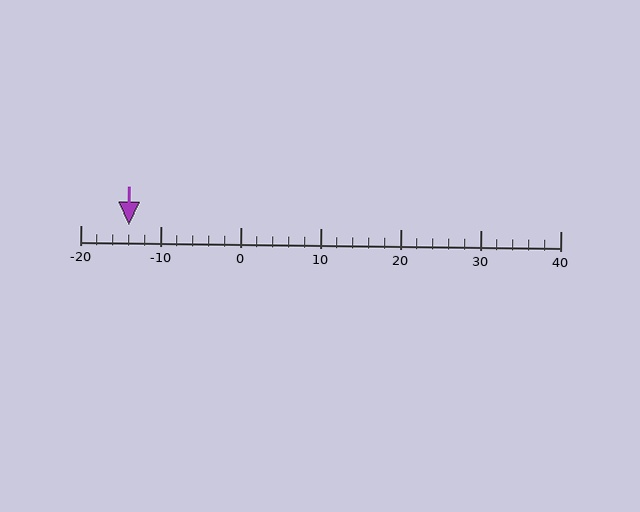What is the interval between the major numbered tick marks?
The major tick marks are spaced 10 units apart.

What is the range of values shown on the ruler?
The ruler shows values from -20 to 40.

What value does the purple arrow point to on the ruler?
The purple arrow points to approximately -14.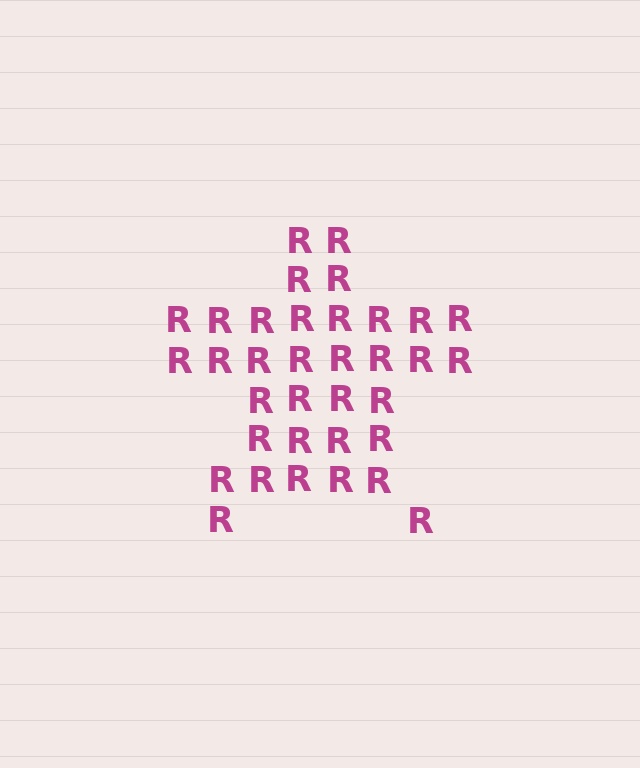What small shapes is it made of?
It is made of small letter R's.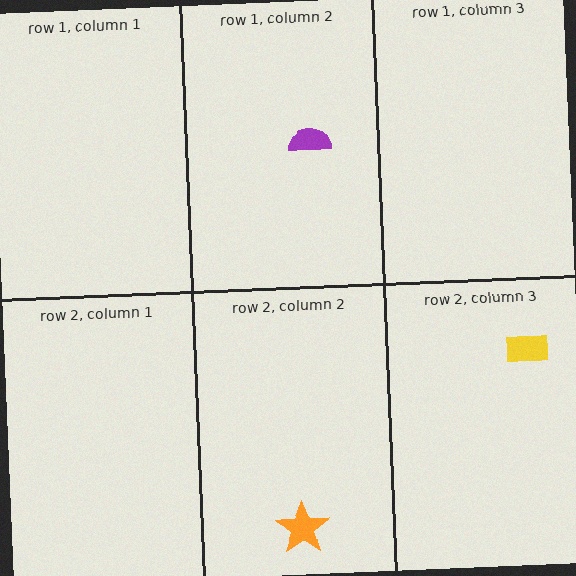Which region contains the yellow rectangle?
The row 2, column 3 region.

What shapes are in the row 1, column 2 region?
The purple semicircle.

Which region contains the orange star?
The row 2, column 2 region.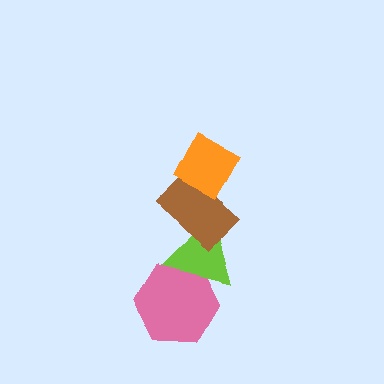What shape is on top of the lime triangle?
The brown rectangle is on top of the lime triangle.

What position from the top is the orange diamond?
The orange diamond is 1st from the top.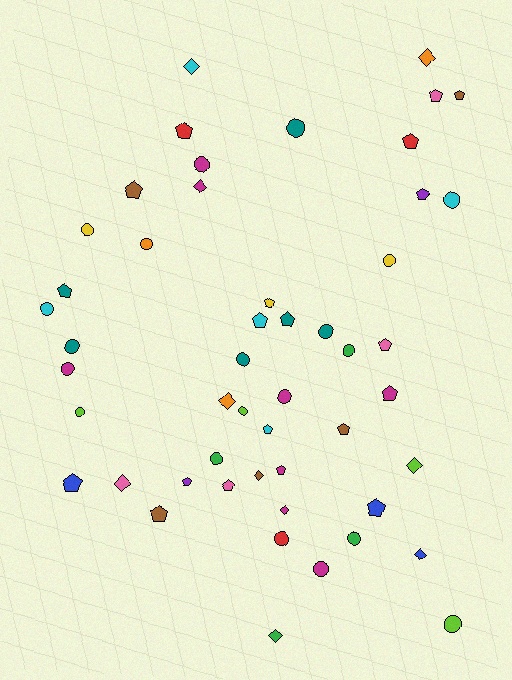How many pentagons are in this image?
There are 20 pentagons.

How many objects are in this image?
There are 50 objects.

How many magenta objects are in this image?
There are 8 magenta objects.